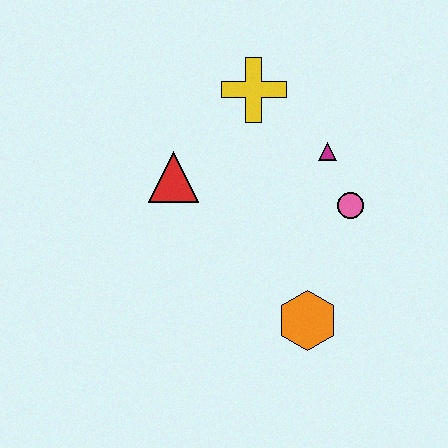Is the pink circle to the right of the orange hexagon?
Yes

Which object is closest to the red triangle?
The yellow cross is closest to the red triangle.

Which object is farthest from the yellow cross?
The orange hexagon is farthest from the yellow cross.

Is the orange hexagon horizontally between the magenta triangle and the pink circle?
No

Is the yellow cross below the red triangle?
No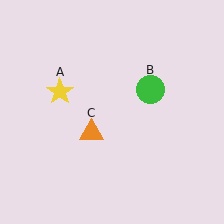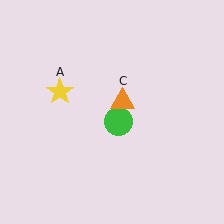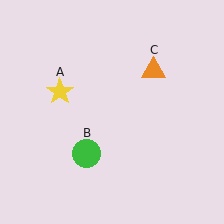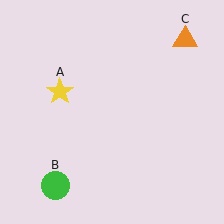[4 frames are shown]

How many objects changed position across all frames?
2 objects changed position: green circle (object B), orange triangle (object C).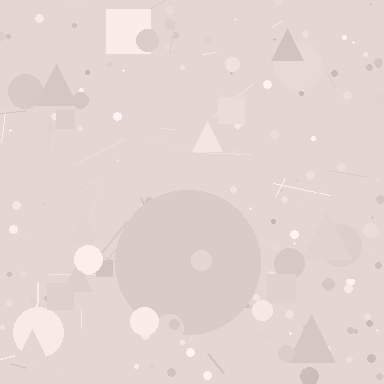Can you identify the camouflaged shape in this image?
The camouflaged shape is a circle.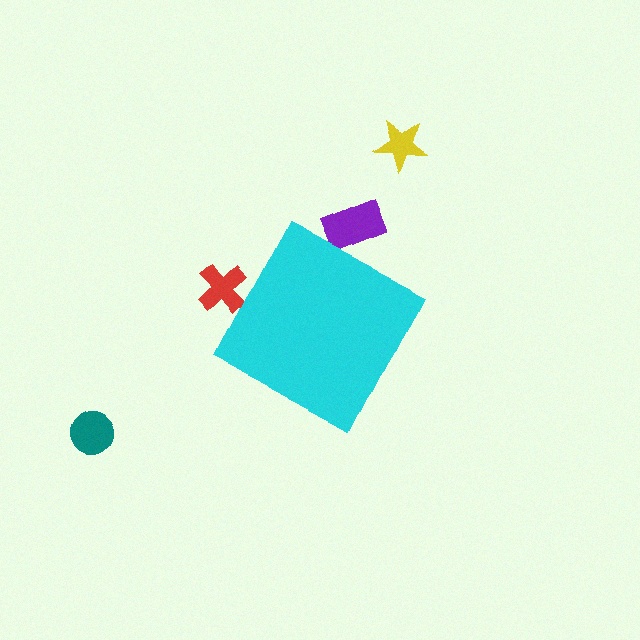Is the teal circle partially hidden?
No, the teal circle is fully visible.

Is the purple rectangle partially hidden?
Yes, the purple rectangle is partially hidden behind the cyan diamond.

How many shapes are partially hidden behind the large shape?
2 shapes are partially hidden.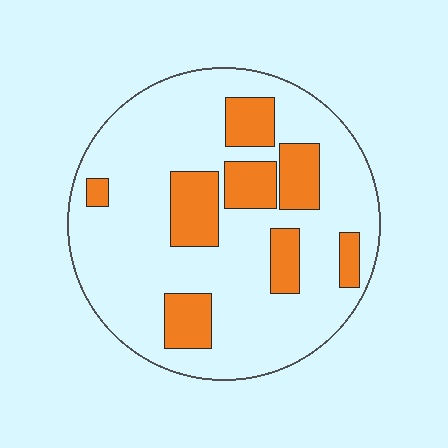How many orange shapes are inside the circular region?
8.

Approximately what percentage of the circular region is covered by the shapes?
Approximately 25%.